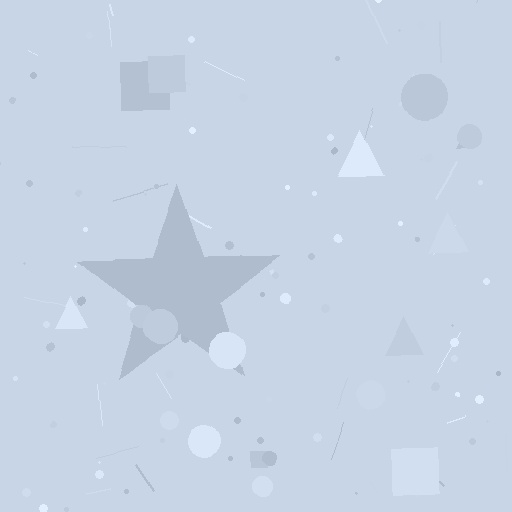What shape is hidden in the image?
A star is hidden in the image.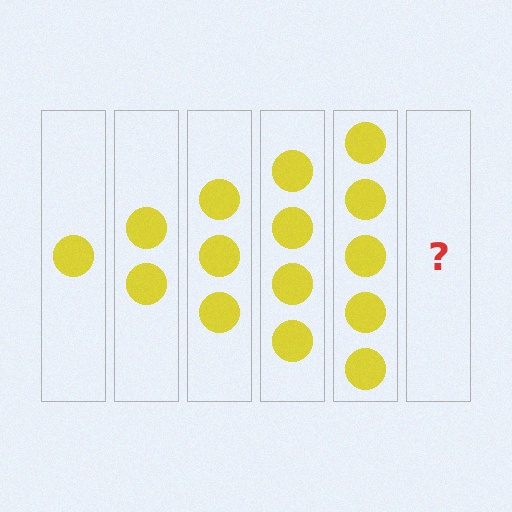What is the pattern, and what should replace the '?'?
The pattern is that each step adds one more circle. The '?' should be 6 circles.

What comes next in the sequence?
The next element should be 6 circles.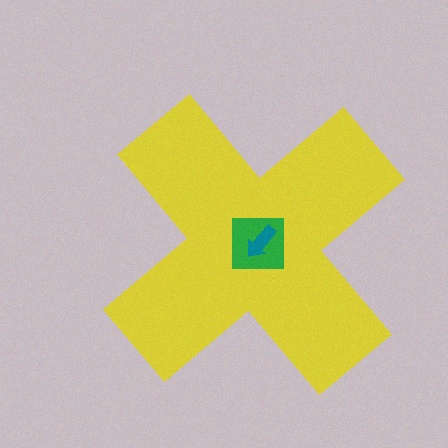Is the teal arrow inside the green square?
Yes.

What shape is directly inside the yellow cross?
The green square.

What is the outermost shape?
The yellow cross.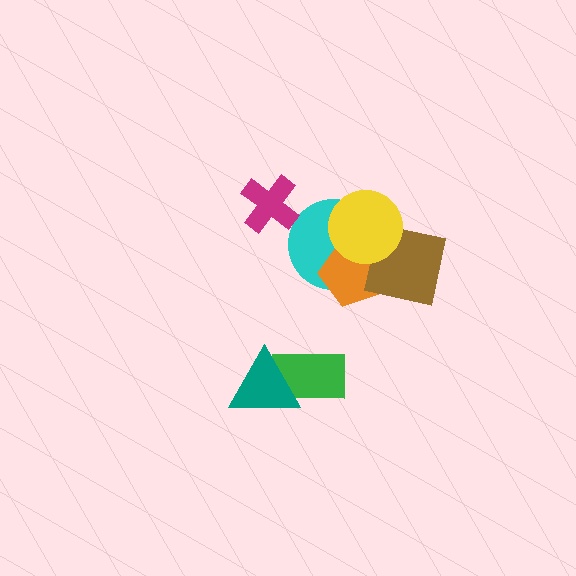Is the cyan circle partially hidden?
Yes, it is partially covered by another shape.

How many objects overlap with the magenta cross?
0 objects overlap with the magenta cross.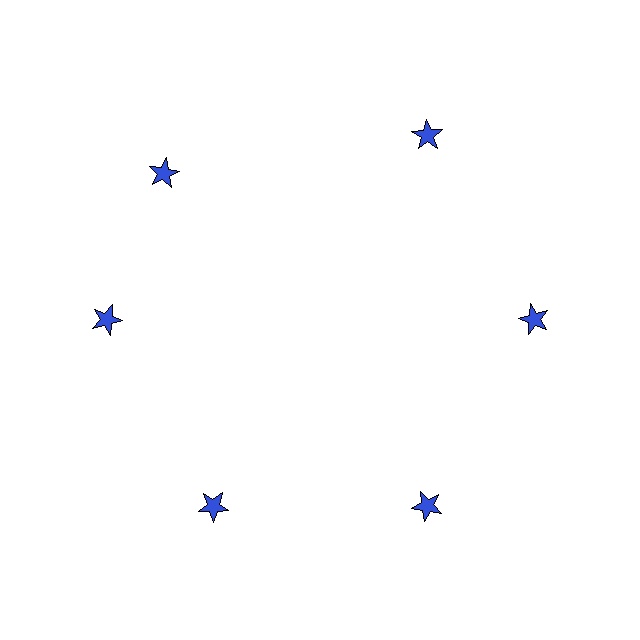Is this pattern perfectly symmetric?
No. The 6 blue stars are arranged in a ring, but one element near the 11 o'clock position is rotated out of alignment along the ring, breaking the 6-fold rotational symmetry.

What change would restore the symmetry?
The symmetry would be restored by rotating it back into even spacing with its neighbors so that all 6 stars sit at equal angles and equal distance from the center.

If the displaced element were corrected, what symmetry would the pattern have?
It would have 6-fold rotational symmetry — the pattern would map onto itself every 60 degrees.